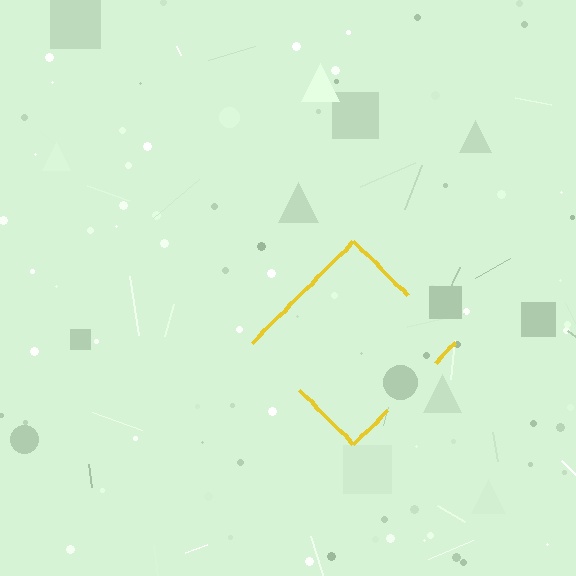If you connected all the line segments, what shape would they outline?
They would outline a diamond.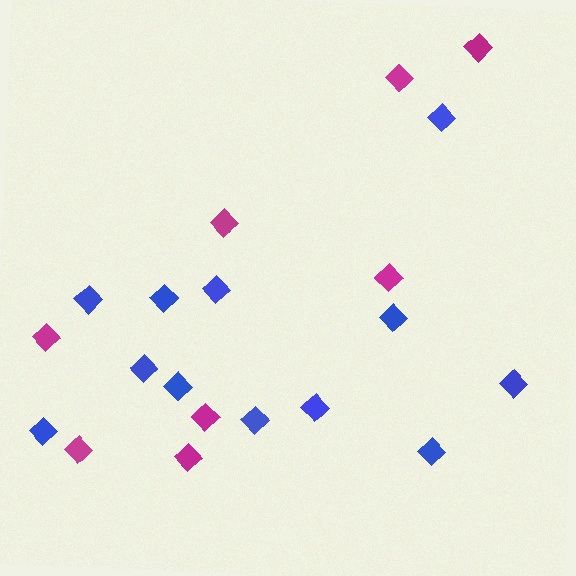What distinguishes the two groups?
There are 2 groups: one group of blue diamonds (12) and one group of magenta diamonds (8).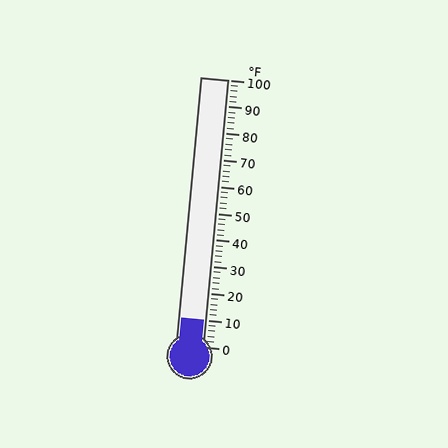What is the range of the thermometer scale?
The thermometer scale ranges from 0°F to 100°F.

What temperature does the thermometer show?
The thermometer shows approximately 10°F.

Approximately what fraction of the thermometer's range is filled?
The thermometer is filled to approximately 10% of its range.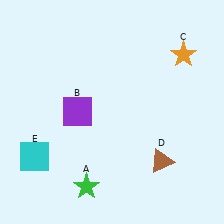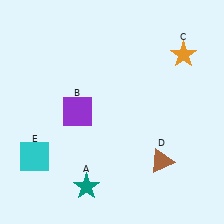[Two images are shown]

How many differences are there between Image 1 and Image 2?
There is 1 difference between the two images.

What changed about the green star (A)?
In Image 1, A is green. In Image 2, it changed to teal.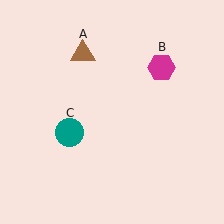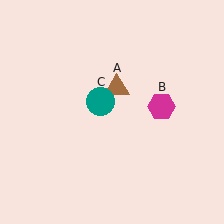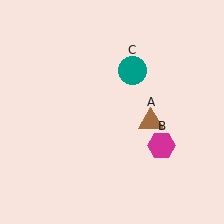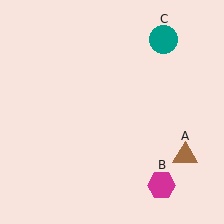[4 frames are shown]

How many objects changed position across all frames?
3 objects changed position: brown triangle (object A), magenta hexagon (object B), teal circle (object C).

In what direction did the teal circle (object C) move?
The teal circle (object C) moved up and to the right.